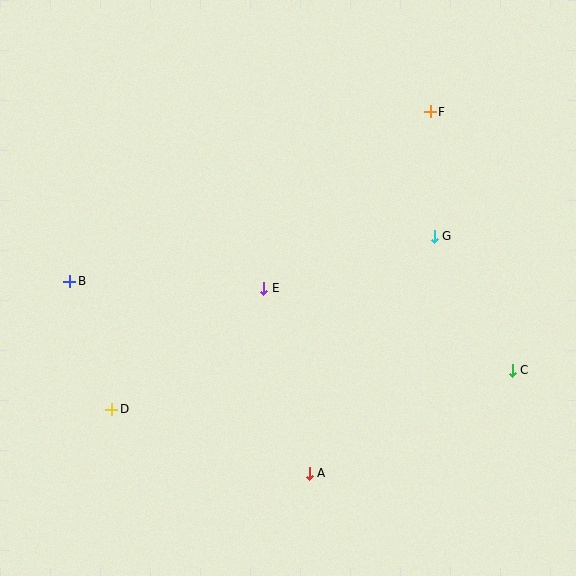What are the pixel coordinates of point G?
Point G is at (434, 236).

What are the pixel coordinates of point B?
Point B is at (70, 281).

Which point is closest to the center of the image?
Point E at (264, 288) is closest to the center.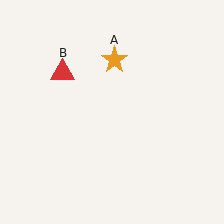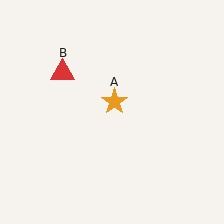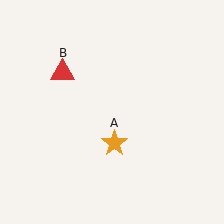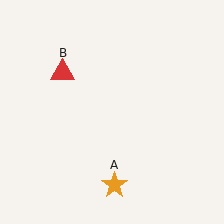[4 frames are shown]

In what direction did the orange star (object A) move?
The orange star (object A) moved down.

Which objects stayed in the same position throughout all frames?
Red triangle (object B) remained stationary.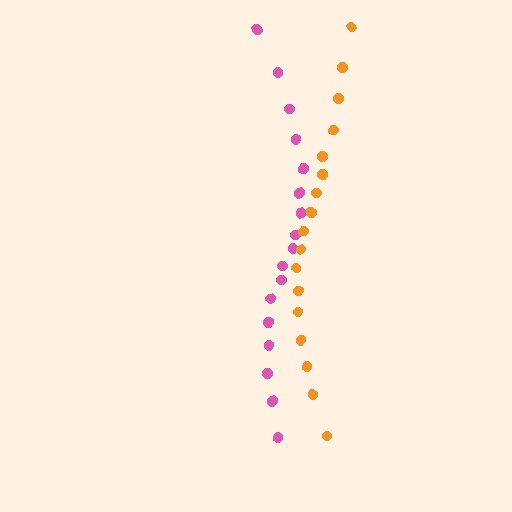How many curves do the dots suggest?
There are 2 distinct paths.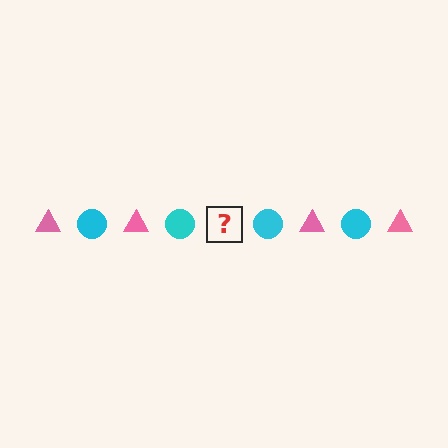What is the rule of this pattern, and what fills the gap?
The rule is that the pattern alternates between pink triangle and cyan circle. The gap should be filled with a pink triangle.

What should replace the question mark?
The question mark should be replaced with a pink triangle.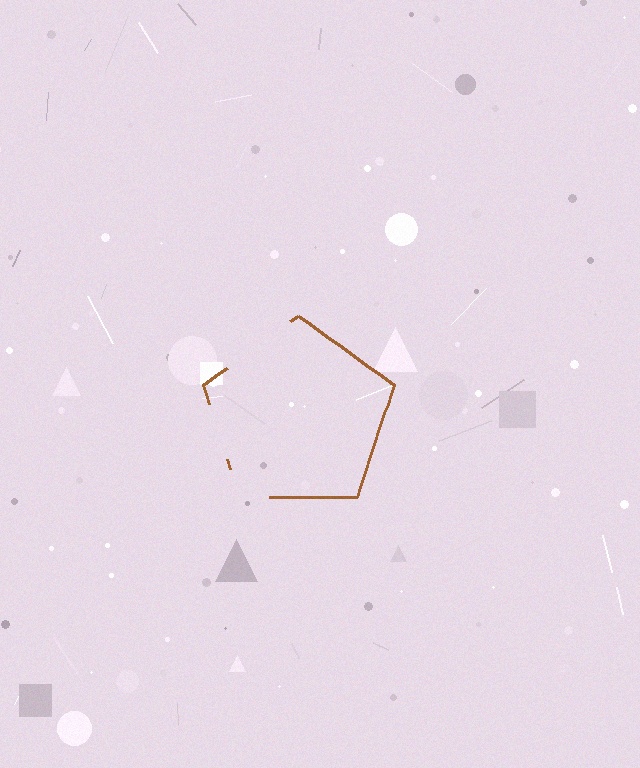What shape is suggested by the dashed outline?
The dashed outline suggests a pentagon.